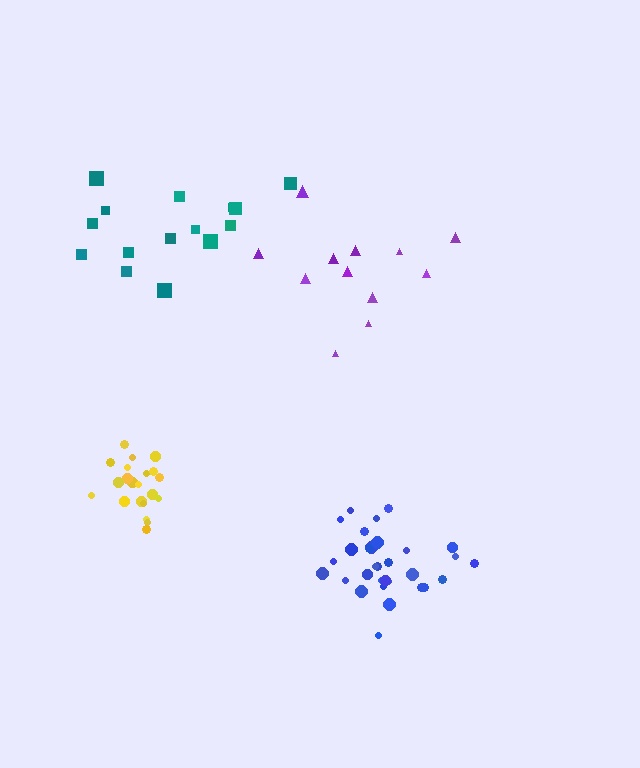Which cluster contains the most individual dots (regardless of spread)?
Blue (31).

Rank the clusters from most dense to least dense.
blue, yellow, purple, teal.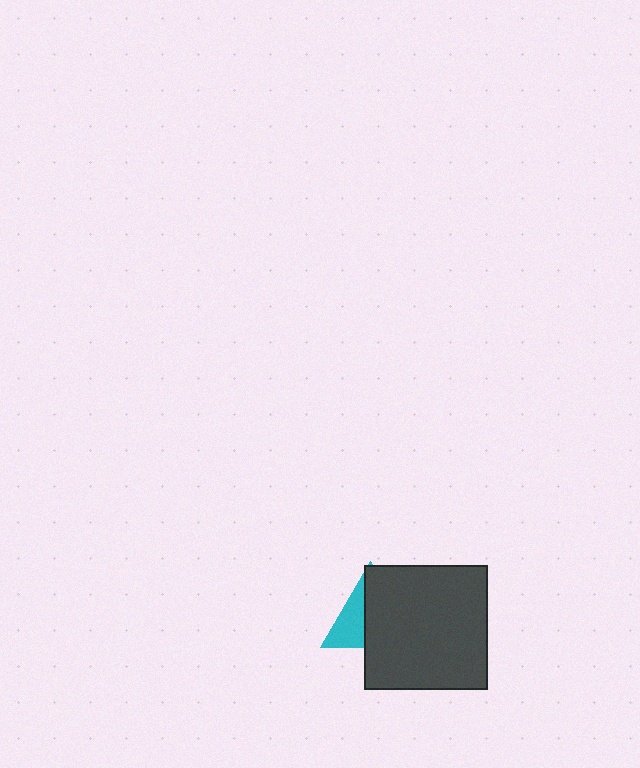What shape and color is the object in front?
The object in front is a dark gray square.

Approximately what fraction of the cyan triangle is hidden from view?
Roughly 62% of the cyan triangle is hidden behind the dark gray square.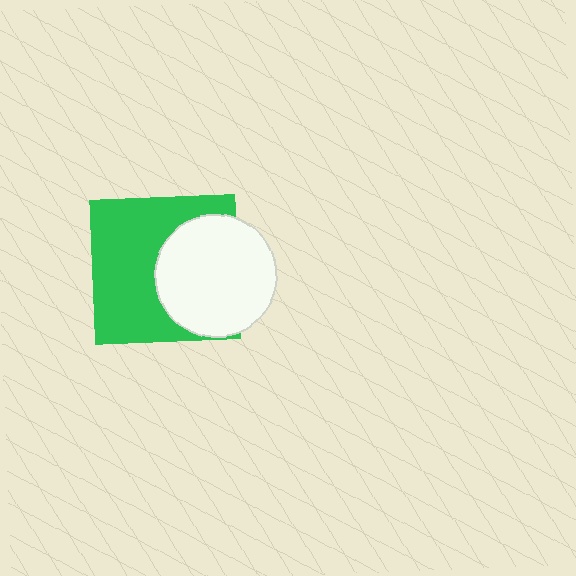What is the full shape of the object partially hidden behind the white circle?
The partially hidden object is a green square.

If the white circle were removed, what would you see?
You would see the complete green square.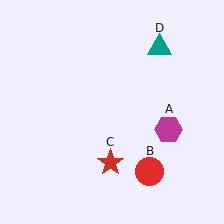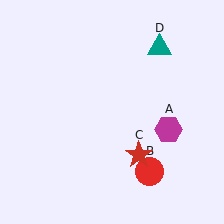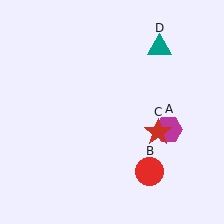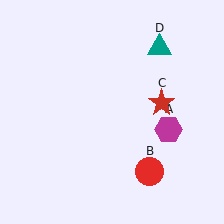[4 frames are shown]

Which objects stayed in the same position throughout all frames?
Magenta hexagon (object A) and red circle (object B) and teal triangle (object D) remained stationary.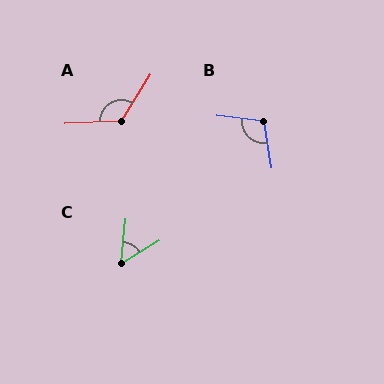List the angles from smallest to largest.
C (53°), B (107°), A (124°).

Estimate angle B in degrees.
Approximately 107 degrees.